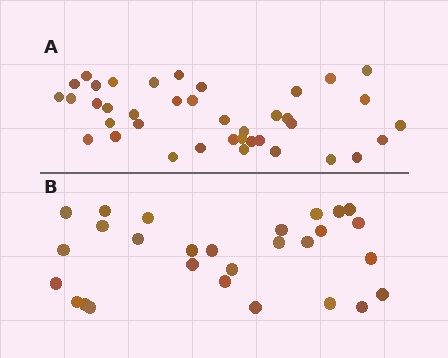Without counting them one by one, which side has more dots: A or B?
Region A (the top region) has more dots.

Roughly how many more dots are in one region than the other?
Region A has roughly 12 or so more dots than region B.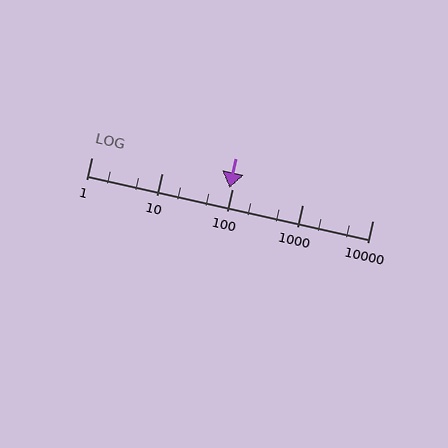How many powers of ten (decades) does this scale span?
The scale spans 4 decades, from 1 to 10000.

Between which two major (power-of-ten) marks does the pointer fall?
The pointer is between 10 and 100.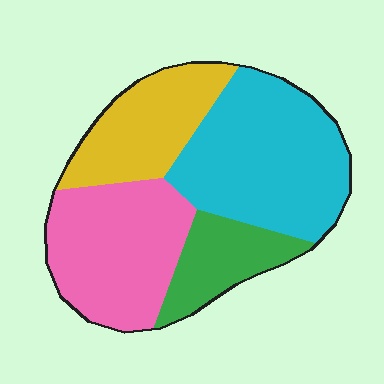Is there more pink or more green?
Pink.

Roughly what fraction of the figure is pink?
Pink takes up between a sixth and a third of the figure.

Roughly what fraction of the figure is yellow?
Yellow covers around 20% of the figure.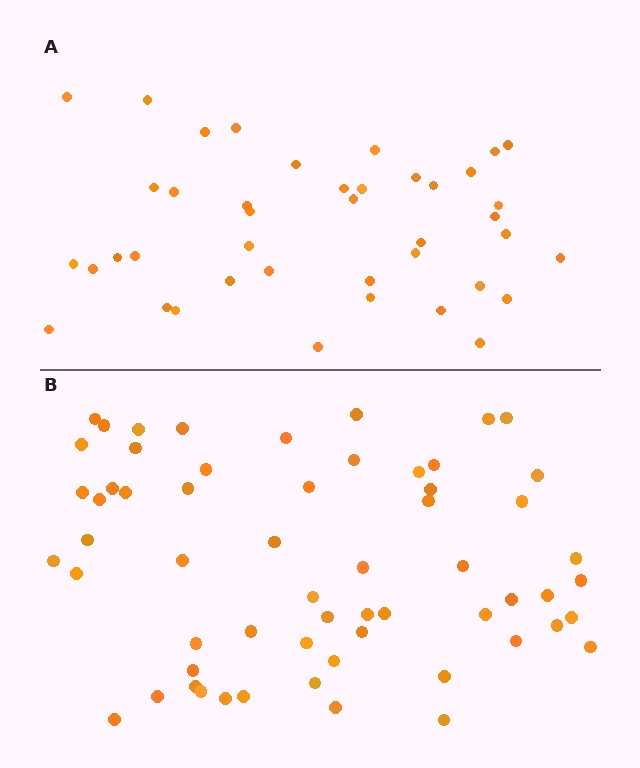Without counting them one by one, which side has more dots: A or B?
Region B (the bottom region) has more dots.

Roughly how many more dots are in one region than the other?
Region B has approximately 20 more dots than region A.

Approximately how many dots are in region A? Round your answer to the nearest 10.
About 40 dots. (The exact count is 41, which rounds to 40.)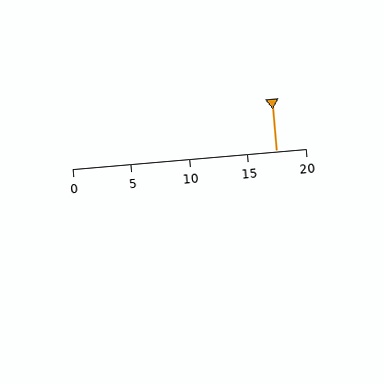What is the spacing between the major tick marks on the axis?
The major ticks are spaced 5 apart.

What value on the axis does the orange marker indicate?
The marker indicates approximately 17.5.